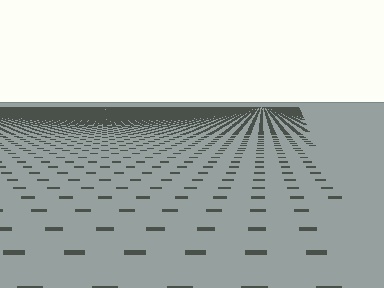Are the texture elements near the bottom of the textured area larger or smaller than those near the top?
Larger. Near the bottom, elements are closer to the viewer and appear at a bigger on-screen size.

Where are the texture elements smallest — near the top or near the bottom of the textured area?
Near the top.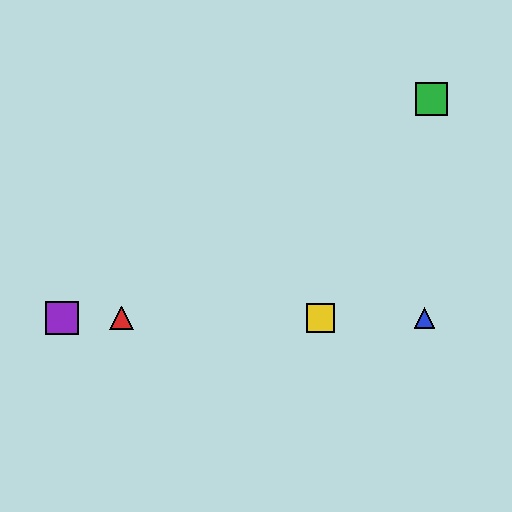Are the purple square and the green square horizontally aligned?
No, the purple square is at y≈318 and the green square is at y≈99.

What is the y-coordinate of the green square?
The green square is at y≈99.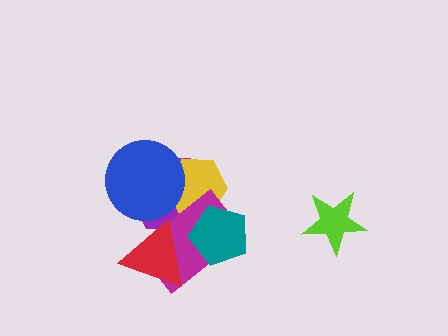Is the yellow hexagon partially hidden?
Yes, it is partially covered by another shape.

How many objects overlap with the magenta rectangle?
5 objects overlap with the magenta rectangle.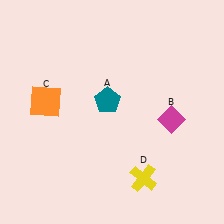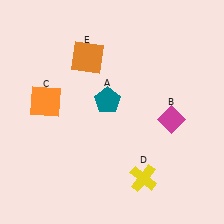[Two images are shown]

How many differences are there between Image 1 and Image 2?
There is 1 difference between the two images.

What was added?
An orange square (E) was added in Image 2.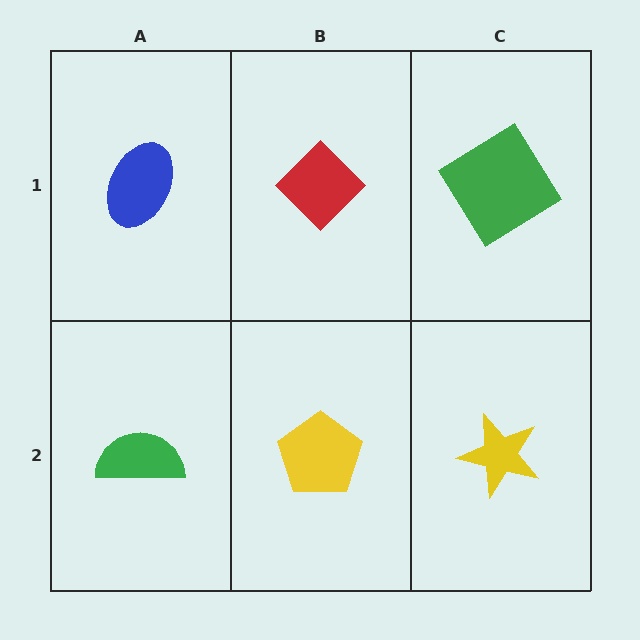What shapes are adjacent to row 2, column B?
A red diamond (row 1, column B), a green semicircle (row 2, column A), a yellow star (row 2, column C).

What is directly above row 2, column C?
A green diamond.